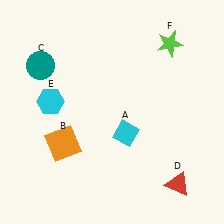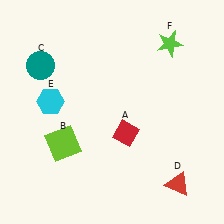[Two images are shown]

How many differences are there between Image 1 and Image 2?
There are 2 differences between the two images.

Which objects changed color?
A changed from cyan to red. B changed from orange to lime.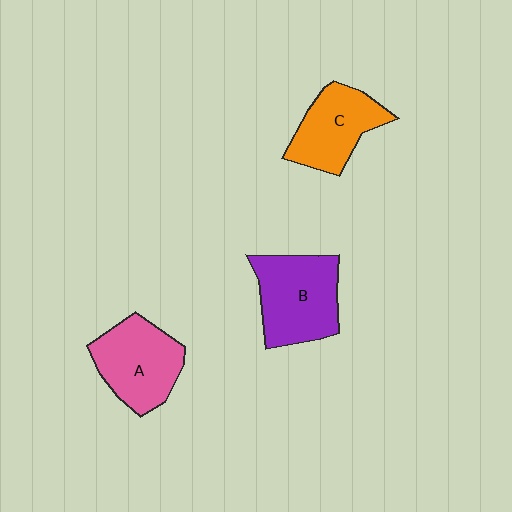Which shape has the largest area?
Shape B (purple).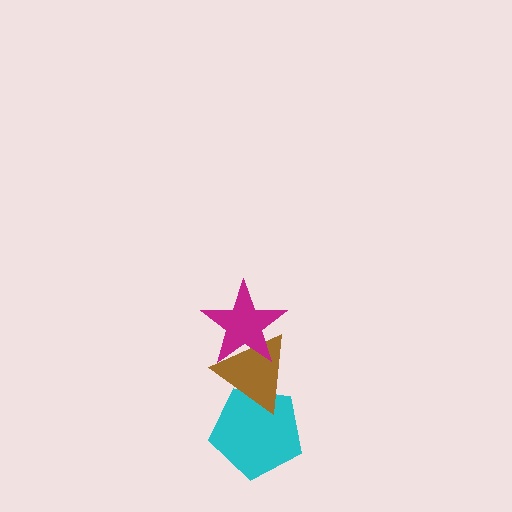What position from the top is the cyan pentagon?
The cyan pentagon is 3rd from the top.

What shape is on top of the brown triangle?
The magenta star is on top of the brown triangle.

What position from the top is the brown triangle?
The brown triangle is 2nd from the top.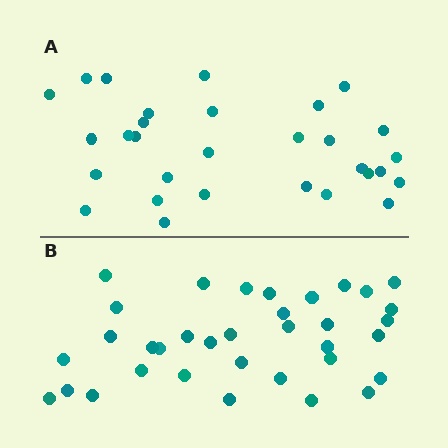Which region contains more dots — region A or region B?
Region B (the bottom region) has more dots.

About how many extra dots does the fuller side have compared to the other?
Region B has about 5 more dots than region A.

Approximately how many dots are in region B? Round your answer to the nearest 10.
About 40 dots. (The exact count is 35, which rounds to 40.)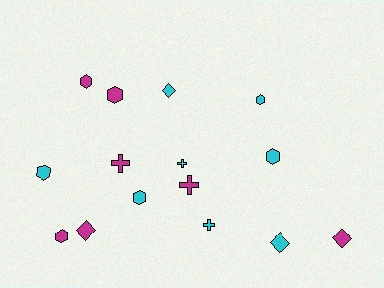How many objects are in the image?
There are 15 objects.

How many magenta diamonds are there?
There are 2 magenta diamonds.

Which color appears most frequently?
Cyan, with 8 objects.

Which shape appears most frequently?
Hexagon, with 7 objects.